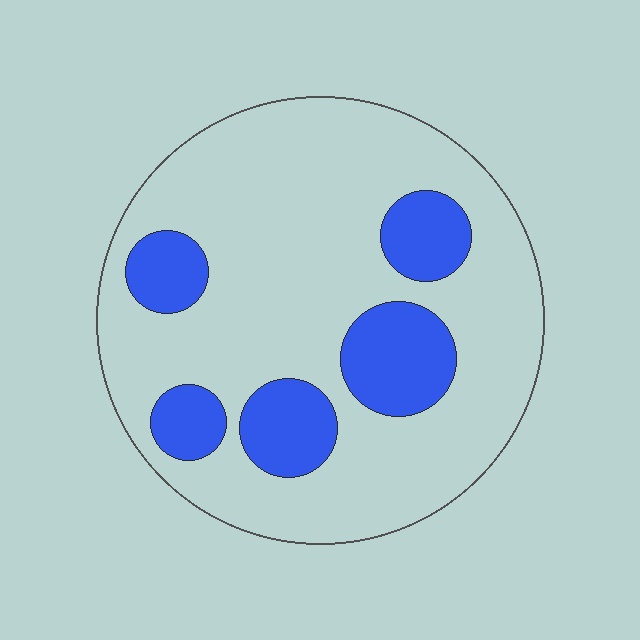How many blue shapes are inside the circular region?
5.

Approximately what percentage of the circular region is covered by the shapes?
Approximately 20%.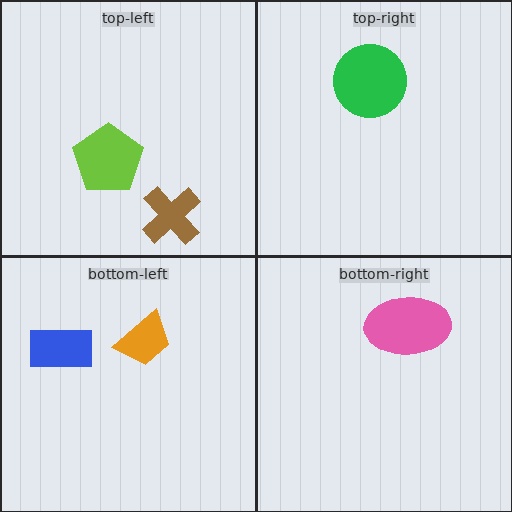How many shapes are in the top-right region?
1.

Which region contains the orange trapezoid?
The bottom-left region.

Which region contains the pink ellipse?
The bottom-right region.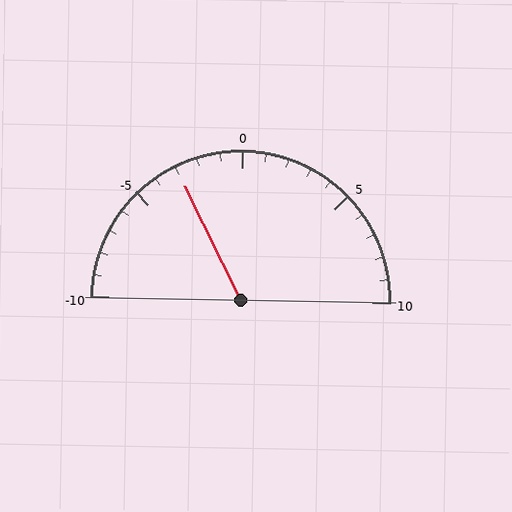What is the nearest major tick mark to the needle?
The nearest major tick mark is -5.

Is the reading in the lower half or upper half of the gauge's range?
The reading is in the lower half of the range (-10 to 10).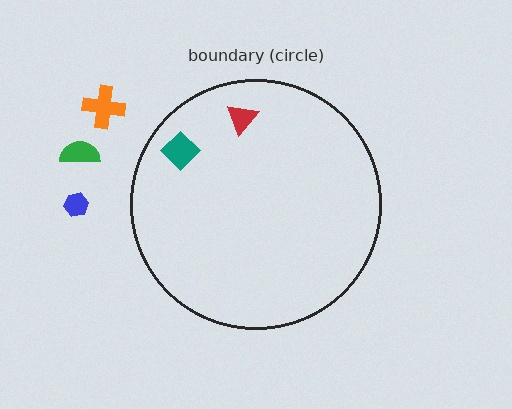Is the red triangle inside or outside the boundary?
Inside.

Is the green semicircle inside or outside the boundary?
Outside.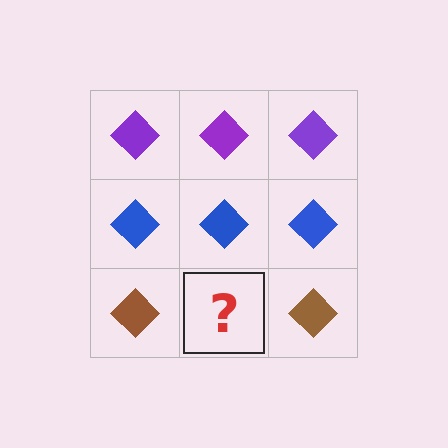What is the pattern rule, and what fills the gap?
The rule is that each row has a consistent color. The gap should be filled with a brown diamond.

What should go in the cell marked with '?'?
The missing cell should contain a brown diamond.